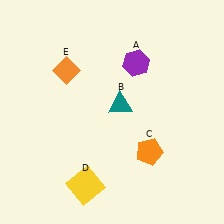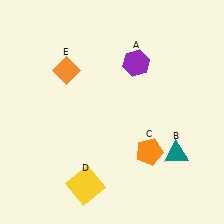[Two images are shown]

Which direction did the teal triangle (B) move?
The teal triangle (B) moved right.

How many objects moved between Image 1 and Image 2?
1 object moved between the two images.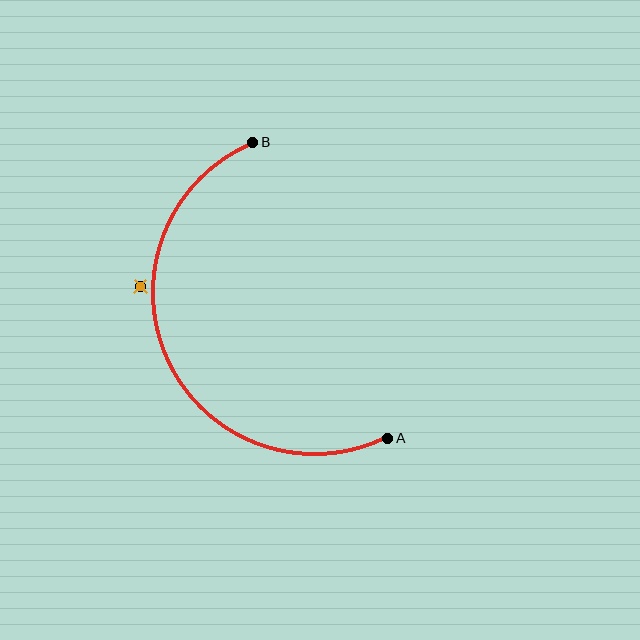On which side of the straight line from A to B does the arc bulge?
The arc bulges to the left of the straight line connecting A and B.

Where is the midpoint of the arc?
The arc midpoint is the point on the curve farthest from the straight line joining A and B. It sits to the left of that line.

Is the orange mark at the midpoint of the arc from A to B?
No — the orange mark does not lie on the arc at all. It sits slightly outside the curve.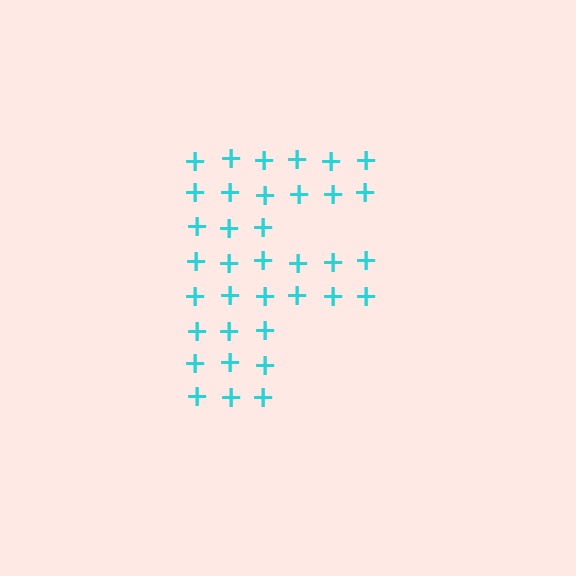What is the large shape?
The large shape is the letter F.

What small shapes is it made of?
It is made of small plus signs.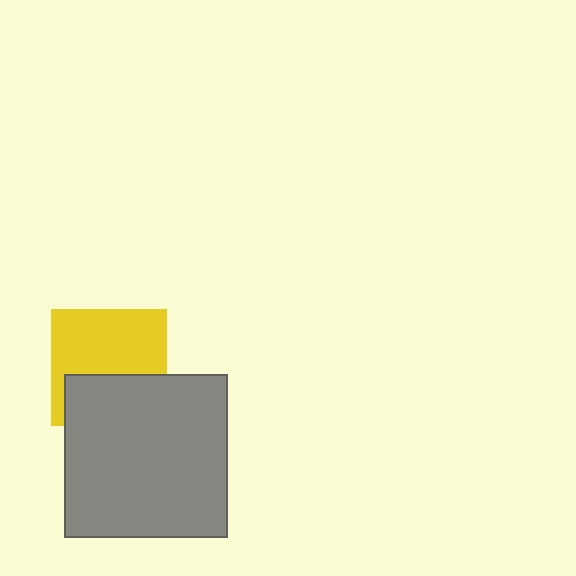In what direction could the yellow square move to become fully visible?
The yellow square could move up. That would shift it out from behind the gray square entirely.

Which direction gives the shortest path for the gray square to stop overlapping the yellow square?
Moving down gives the shortest separation.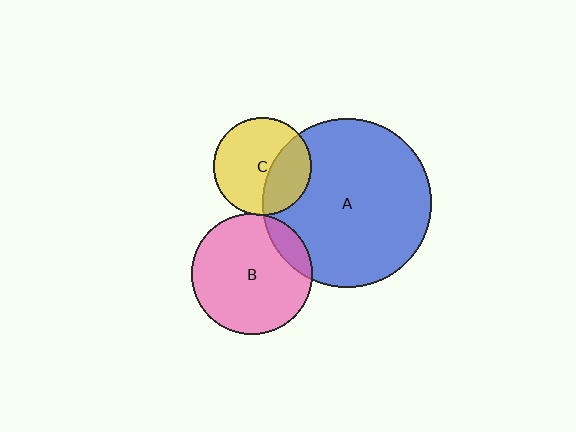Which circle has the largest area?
Circle A (blue).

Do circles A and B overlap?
Yes.